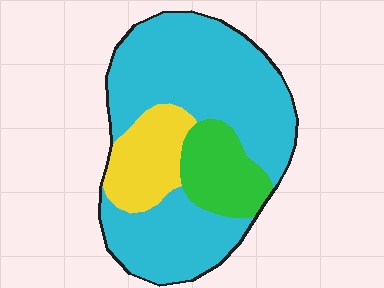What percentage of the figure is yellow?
Yellow takes up about one sixth (1/6) of the figure.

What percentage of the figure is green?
Green covers roughly 15% of the figure.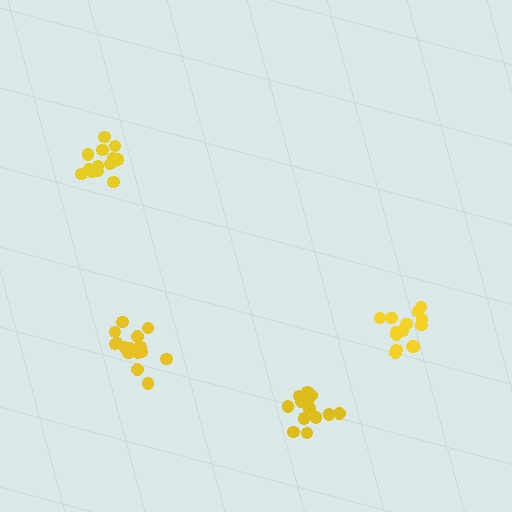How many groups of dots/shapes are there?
There are 4 groups.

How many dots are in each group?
Group 1: 14 dots, Group 2: 14 dots, Group 3: 15 dots, Group 4: 15 dots (58 total).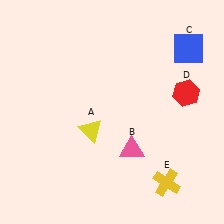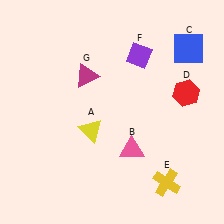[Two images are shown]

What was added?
A purple diamond (F), a magenta triangle (G) were added in Image 2.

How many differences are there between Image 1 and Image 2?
There are 2 differences between the two images.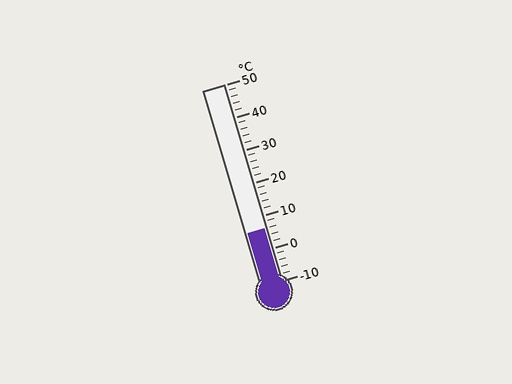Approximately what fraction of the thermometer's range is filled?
The thermometer is filled to approximately 25% of its range.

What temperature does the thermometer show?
The thermometer shows approximately 6°C.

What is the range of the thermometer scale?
The thermometer scale ranges from -10°C to 50°C.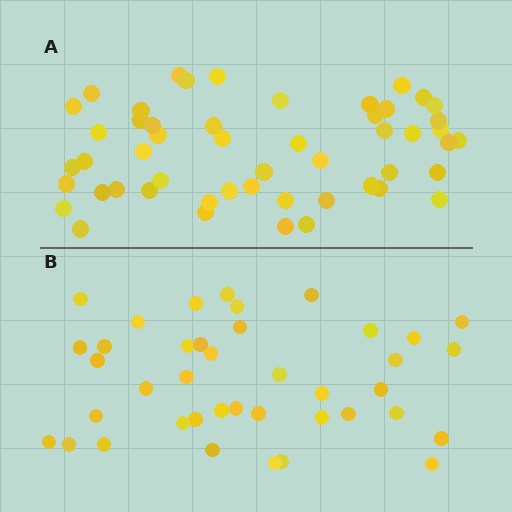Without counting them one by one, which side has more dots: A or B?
Region A (the top region) has more dots.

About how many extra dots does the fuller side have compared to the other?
Region A has roughly 12 or so more dots than region B.